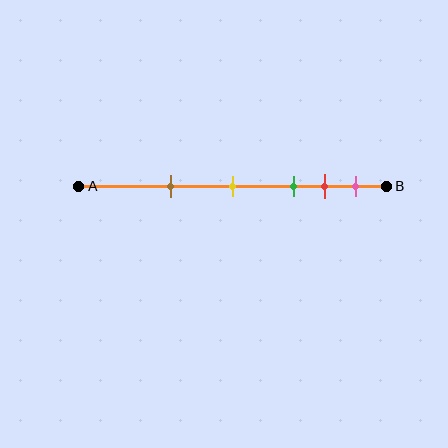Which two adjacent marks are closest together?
The red and pink marks are the closest adjacent pair.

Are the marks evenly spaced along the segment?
No, the marks are not evenly spaced.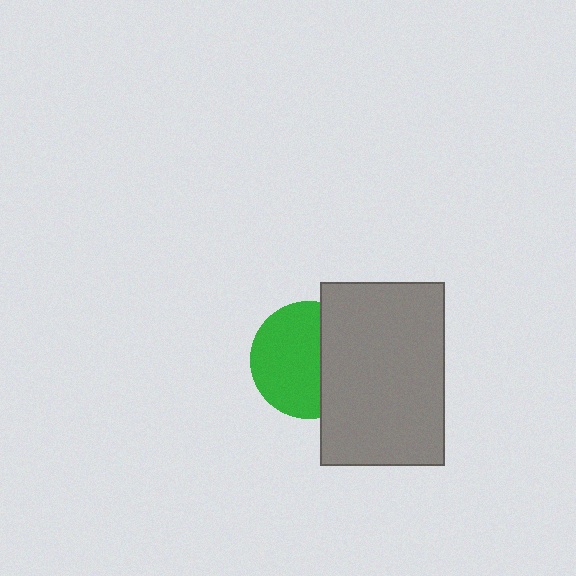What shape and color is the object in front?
The object in front is a gray rectangle.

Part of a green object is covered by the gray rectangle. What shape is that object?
It is a circle.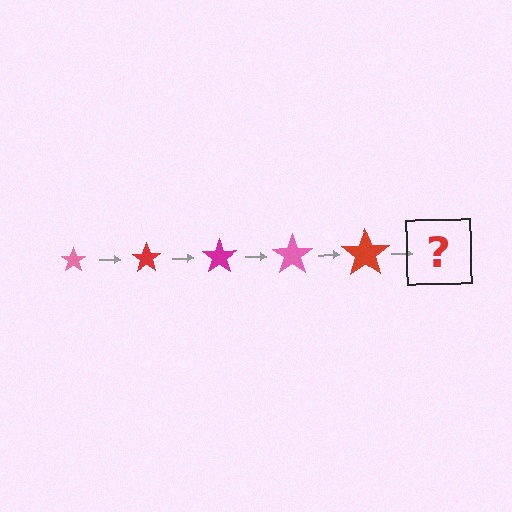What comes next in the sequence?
The next element should be a magenta star, larger than the previous one.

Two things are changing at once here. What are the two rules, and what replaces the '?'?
The two rules are that the star grows larger each step and the color cycles through pink, red, and magenta. The '?' should be a magenta star, larger than the previous one.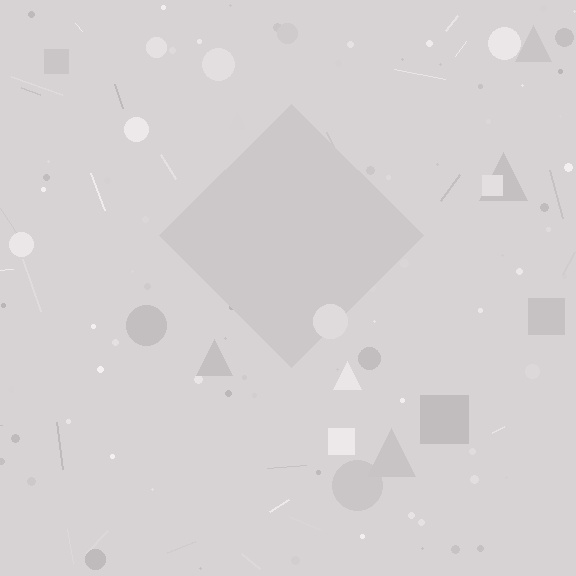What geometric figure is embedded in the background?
A diamond is embedded in the background.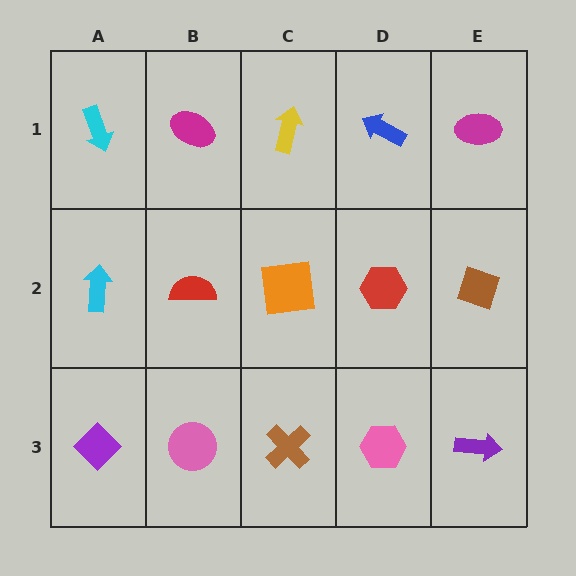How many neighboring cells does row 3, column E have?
2.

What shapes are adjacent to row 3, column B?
A red semicircle (row 2, column B), a purple diamond (row 3, column A), a brown cross (row 3, column C).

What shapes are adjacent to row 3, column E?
A brown diamond (row 2, column E), a pink hexagon (row 3, column D).